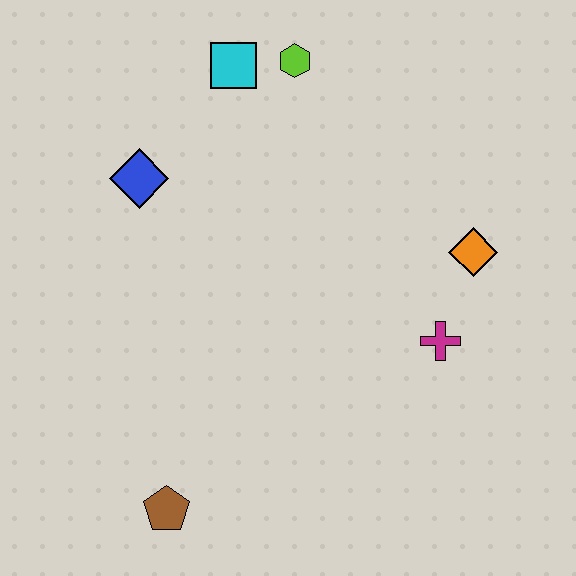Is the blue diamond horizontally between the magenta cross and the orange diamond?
No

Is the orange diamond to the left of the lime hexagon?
No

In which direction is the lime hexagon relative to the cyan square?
The lime hexagon is to the right of the cyan square.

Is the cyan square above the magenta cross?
Yes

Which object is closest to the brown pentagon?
The magenta cross is closest to the brown pentagon.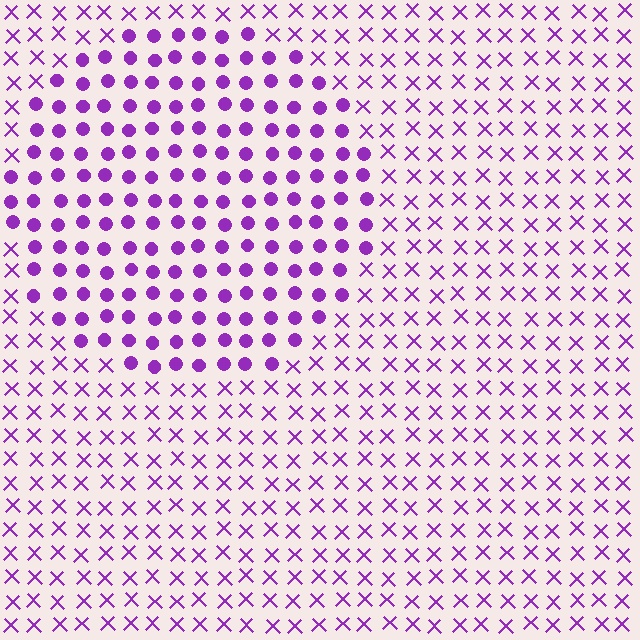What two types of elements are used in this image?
The image uses circles inside the circle region and X marks outside it.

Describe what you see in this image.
The image is filled with small purple elements arranged in a uniform grid. A circle-shaped region contains circles, while the surrounding area contains X marks. The boundary is defined purely by the change in element shape.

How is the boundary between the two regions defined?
The boundary is defined by a change in element shape: circles inside vs. X marks outside. All elements share the same color and spacing.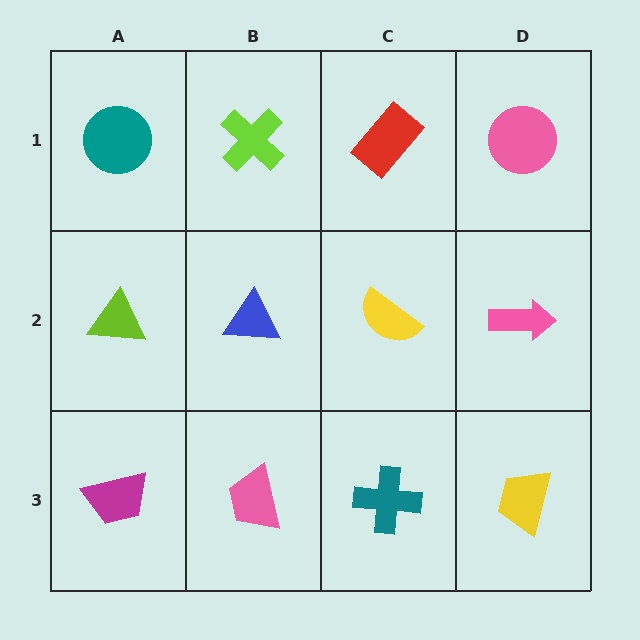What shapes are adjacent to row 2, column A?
A teal circle (row 1, column A), a magenta trapezoid (row 3, column A), a blue triangle (row 2, column B).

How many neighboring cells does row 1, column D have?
2.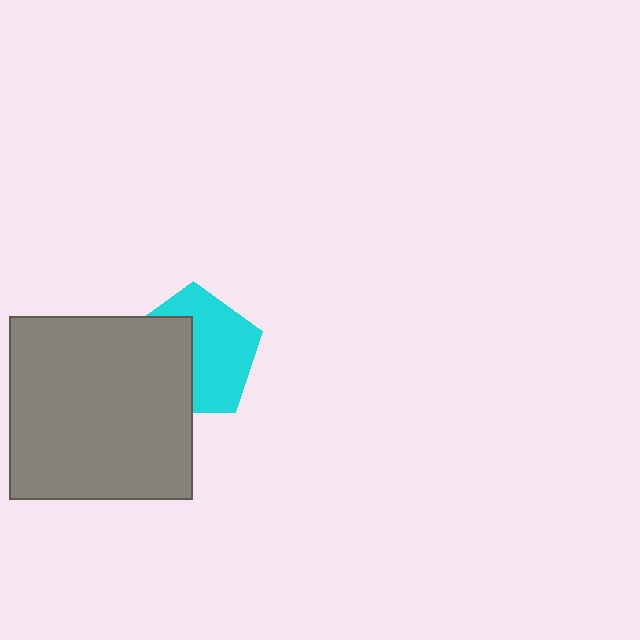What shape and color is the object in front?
The object in front is a gray square.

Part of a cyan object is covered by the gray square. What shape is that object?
It is a pentagon.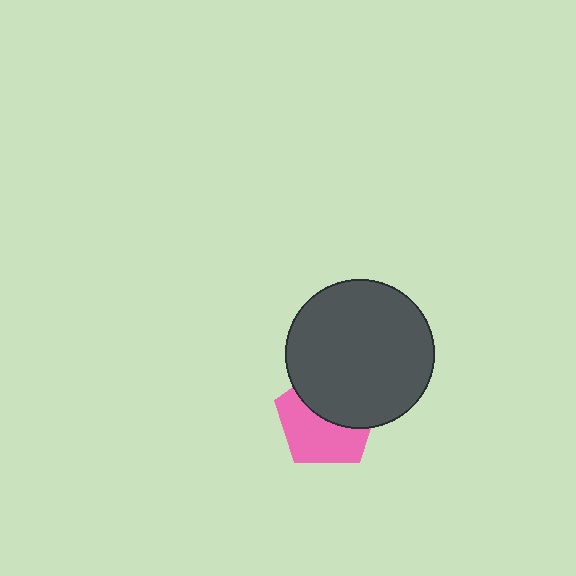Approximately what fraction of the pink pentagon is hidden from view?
Roughly 46% of the pink pentagon is hidden behind the dark gray circle.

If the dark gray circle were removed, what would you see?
You would see the complete pink pentagon.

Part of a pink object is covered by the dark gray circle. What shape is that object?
It is a pentagon.